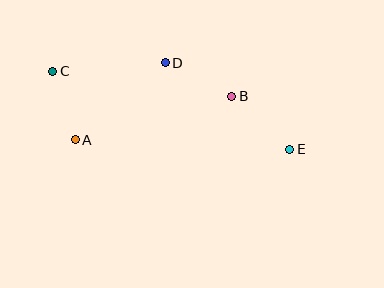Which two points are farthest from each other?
Points C and E are farthest from each other.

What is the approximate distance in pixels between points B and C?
The distance between B and C is approximately 181 pixels.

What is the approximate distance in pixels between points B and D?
The distance between B and D is approximately 75 pixels.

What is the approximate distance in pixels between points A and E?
The distance between A and E is approximately 215 pixels.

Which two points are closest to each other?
Points A and C are closest to each other.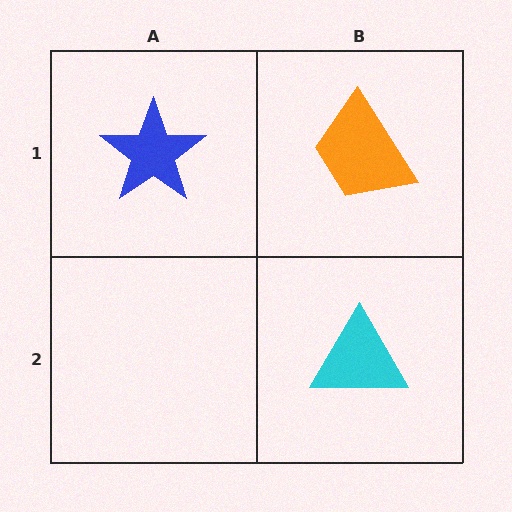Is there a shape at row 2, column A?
No, that cell is empty.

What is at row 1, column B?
An orange trapezoid.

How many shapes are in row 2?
1 shape.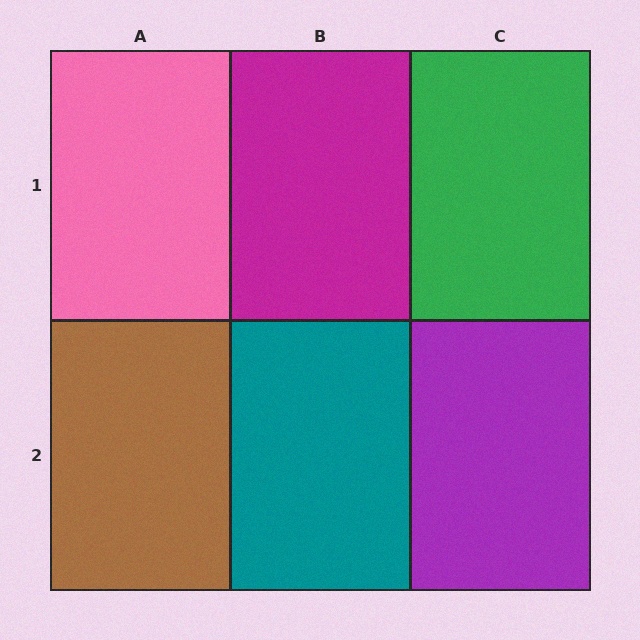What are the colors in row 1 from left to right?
Pink, magenta, green.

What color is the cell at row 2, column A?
Brown.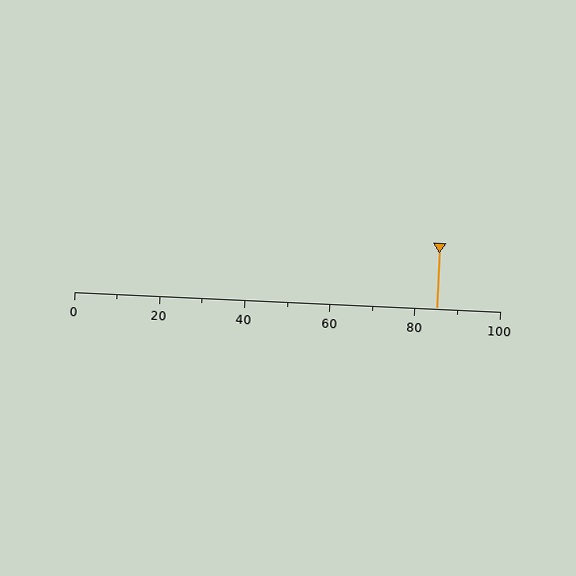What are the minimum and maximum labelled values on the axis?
The axis runs from 0 to 100.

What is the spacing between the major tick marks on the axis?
The major ticks are spaced 20 apart.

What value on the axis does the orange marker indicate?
The marker indicates approximately 85.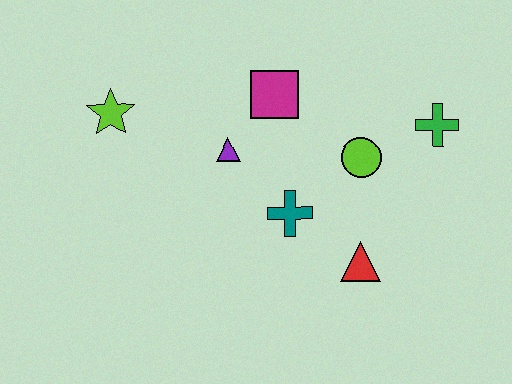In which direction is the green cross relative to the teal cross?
The green cross is to the right of the teal cross.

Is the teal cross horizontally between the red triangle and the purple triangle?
Yes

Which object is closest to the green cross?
The lime circle is closest to the green cross.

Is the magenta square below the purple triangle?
No